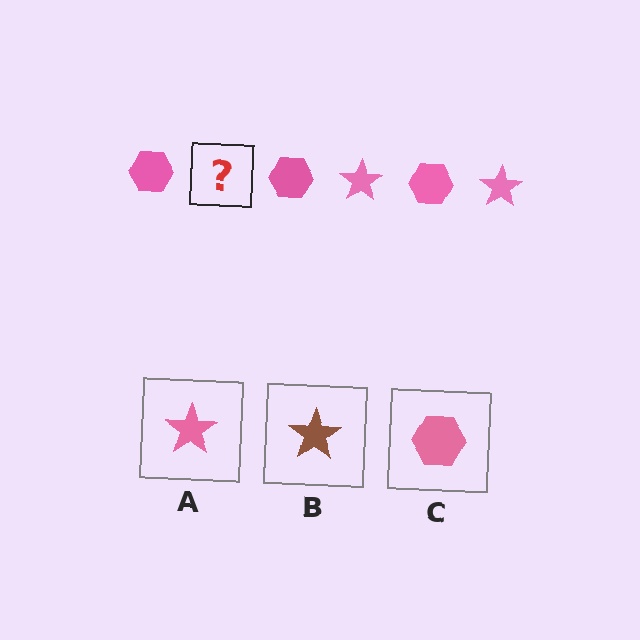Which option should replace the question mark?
Option A.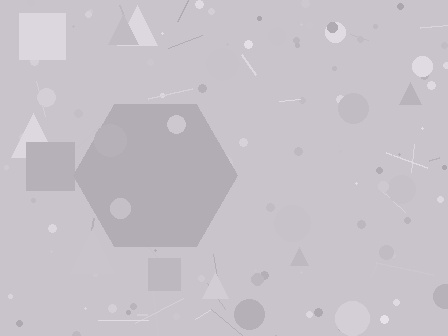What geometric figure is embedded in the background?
A hexagon is embedded in the background.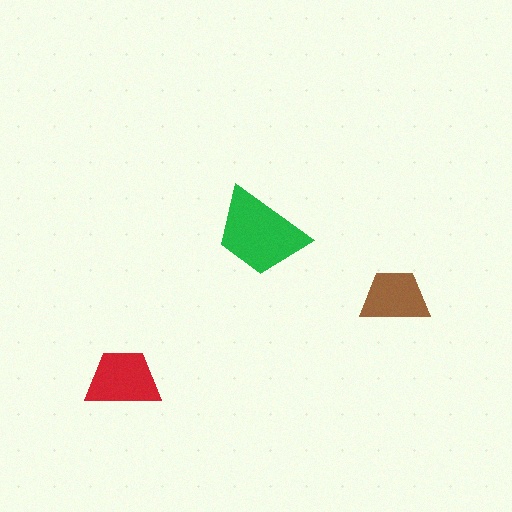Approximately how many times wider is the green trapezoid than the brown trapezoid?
About 1.5 times wider.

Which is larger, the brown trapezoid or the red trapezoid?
The red one.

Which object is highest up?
The green trapezoid is topmost.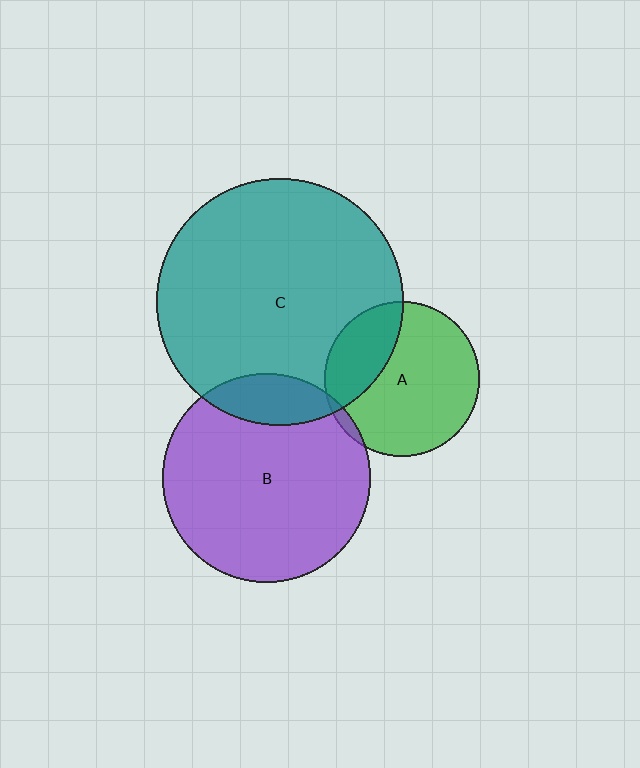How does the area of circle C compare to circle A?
Approximately 2.5 times.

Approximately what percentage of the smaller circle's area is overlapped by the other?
Approximately 15%.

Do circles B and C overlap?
Yes.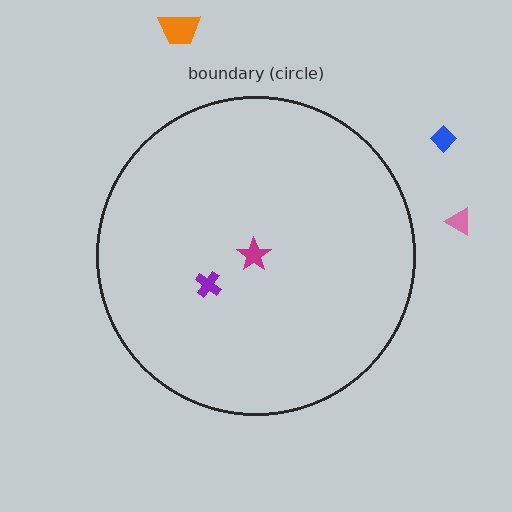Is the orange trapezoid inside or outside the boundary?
Outside.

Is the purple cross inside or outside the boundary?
Inside.